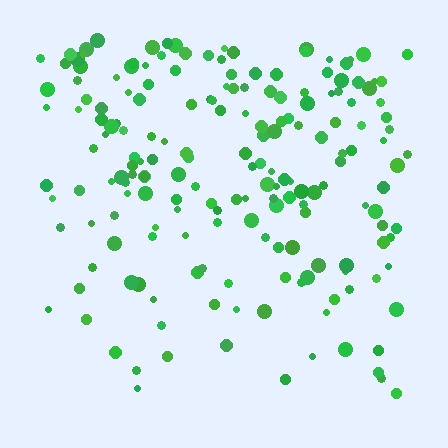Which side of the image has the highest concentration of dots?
The top.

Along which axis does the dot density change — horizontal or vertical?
Vertical.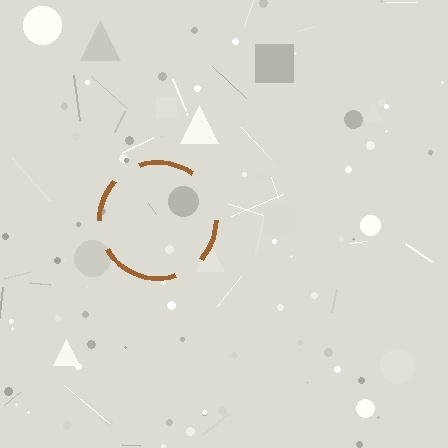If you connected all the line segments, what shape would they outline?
They would outline a circle.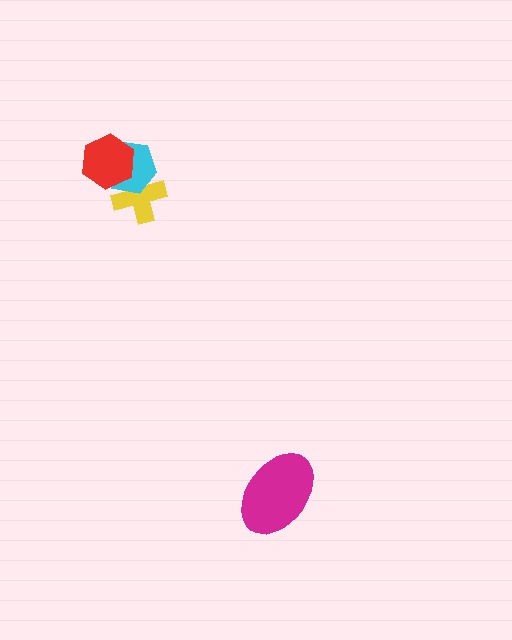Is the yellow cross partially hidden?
Yes, it is partially covered by another shape.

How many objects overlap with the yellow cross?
2 objects overlap with the yellow cross.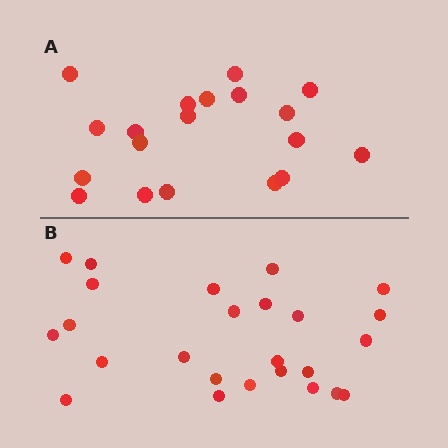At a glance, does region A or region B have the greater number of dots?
Region B (the bottom region) has more dots.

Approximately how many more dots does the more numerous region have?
Region B has about 6 more dots than region A.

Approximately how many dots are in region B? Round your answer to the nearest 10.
About 20 dots. (The exact count is 25, which rounds to 20.)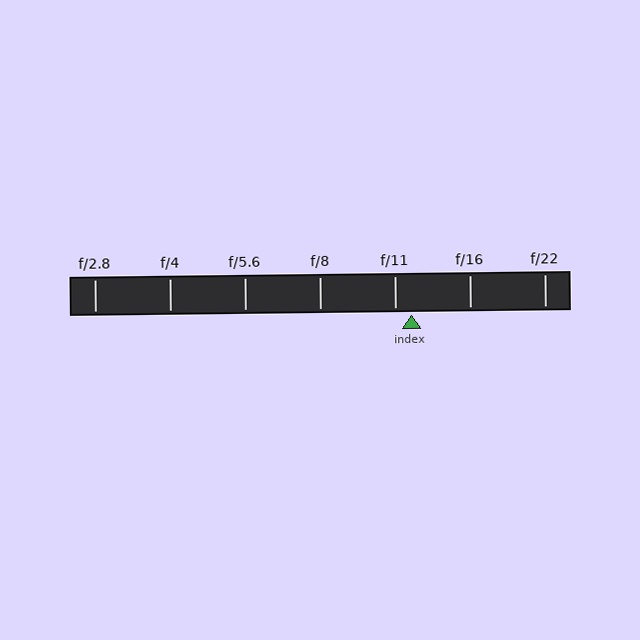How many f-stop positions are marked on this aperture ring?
There are 7 f-stop positions marked.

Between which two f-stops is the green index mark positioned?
The index mark is between f/11 and f/16.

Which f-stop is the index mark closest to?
The index mark is closest to f/11.